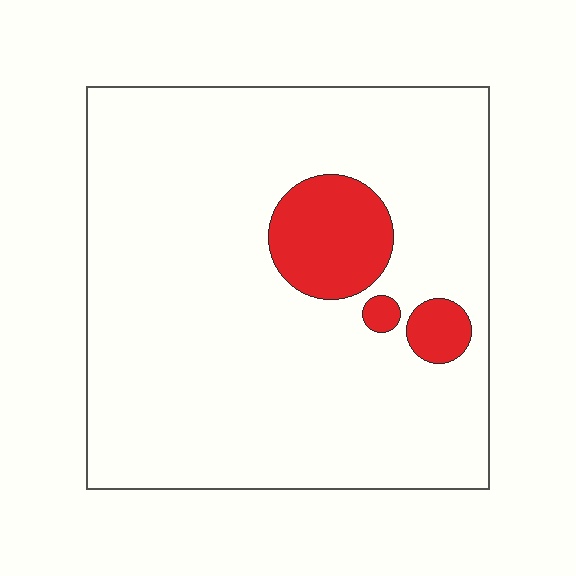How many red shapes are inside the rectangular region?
3.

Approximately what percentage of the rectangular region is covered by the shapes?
Approximately 10%.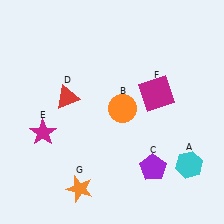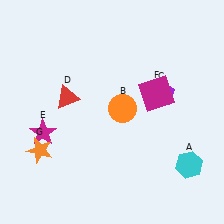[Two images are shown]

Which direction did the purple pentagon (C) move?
The purple pentagon (C) moved up.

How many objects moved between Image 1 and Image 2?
2 objects moved between the two images.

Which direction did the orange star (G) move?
The orange star (G) moved left.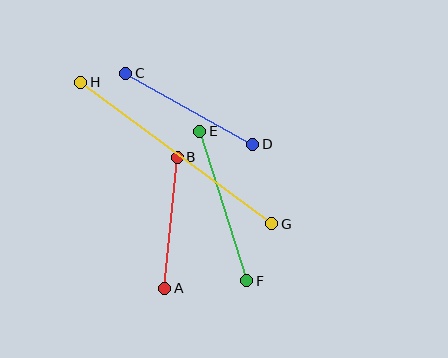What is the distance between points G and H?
The distance is approximately 238 pixels.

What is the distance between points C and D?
The distance is approximately 146 pixels.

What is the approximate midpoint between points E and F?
The midpoint is at approximately (223, 206) pixels.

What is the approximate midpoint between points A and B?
The midpoint is at approximately (171, 223) pixels.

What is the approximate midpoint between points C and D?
The midpoint is at approximately (189, 109) pixels.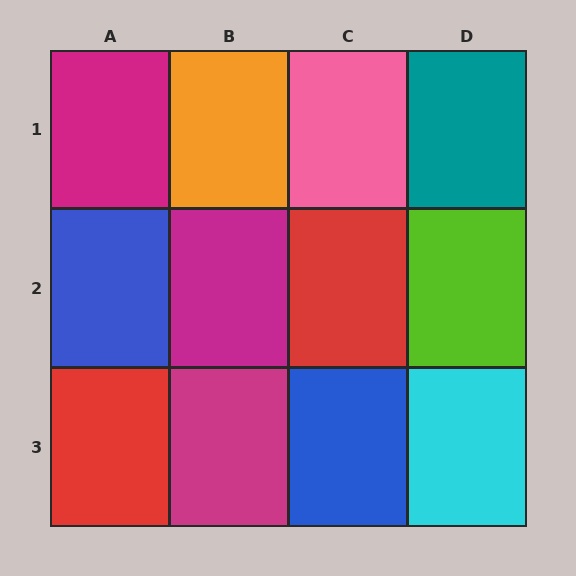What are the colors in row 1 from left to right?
Magenta, orange, pink, teal.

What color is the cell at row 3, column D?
Cyan.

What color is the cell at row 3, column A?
Red.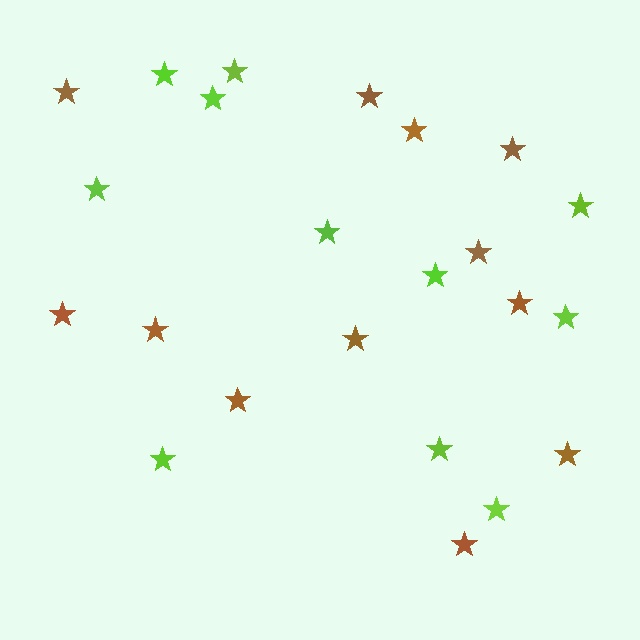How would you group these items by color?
There are 2 groups: one group of lime stars (11) and one group of brown stars (12).